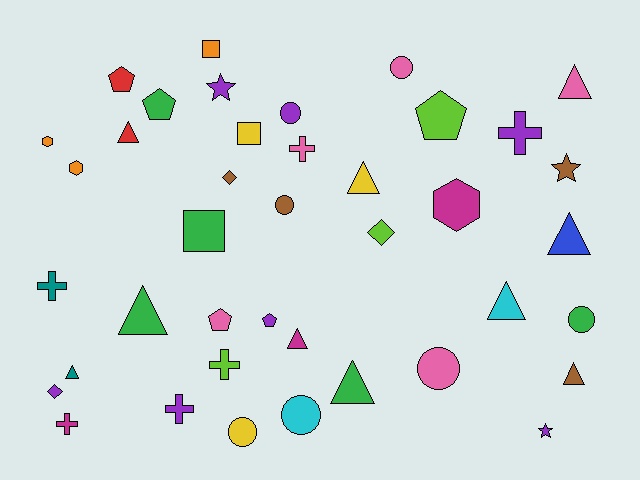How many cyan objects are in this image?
There are 2 cyan objects.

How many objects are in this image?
There are 40 objects.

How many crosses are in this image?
There are 6 crosses.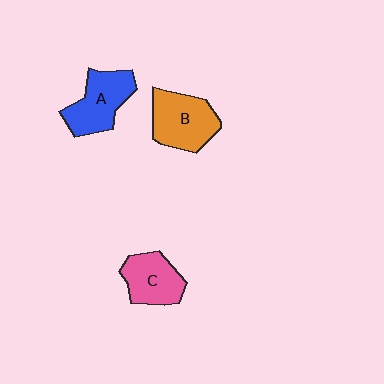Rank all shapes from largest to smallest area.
From largest to smallest: B (orange), A (blue), C (pink).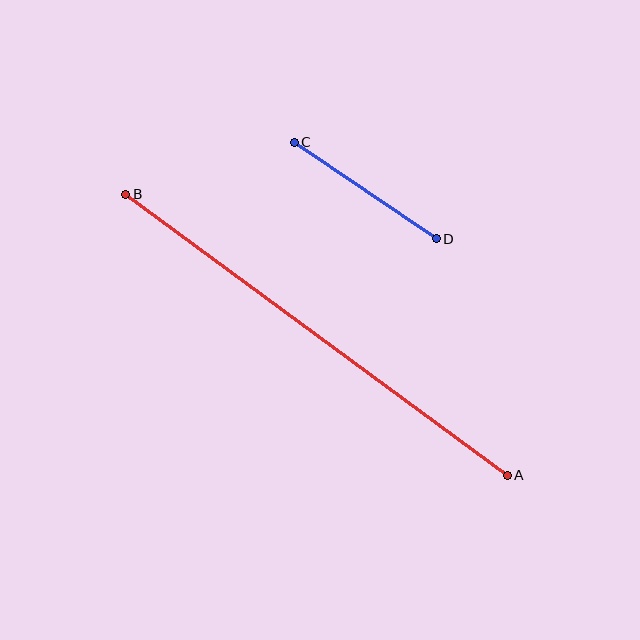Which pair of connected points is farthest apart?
Points A and B are farthest apart.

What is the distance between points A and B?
The distance is approximately 474 pixels.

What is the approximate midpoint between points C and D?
The midpoint is at approximately (365, 191) pixels.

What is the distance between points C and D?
The distance is approximately 172 pixels.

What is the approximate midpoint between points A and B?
The midpoint is at approximately (316, 335) pixels.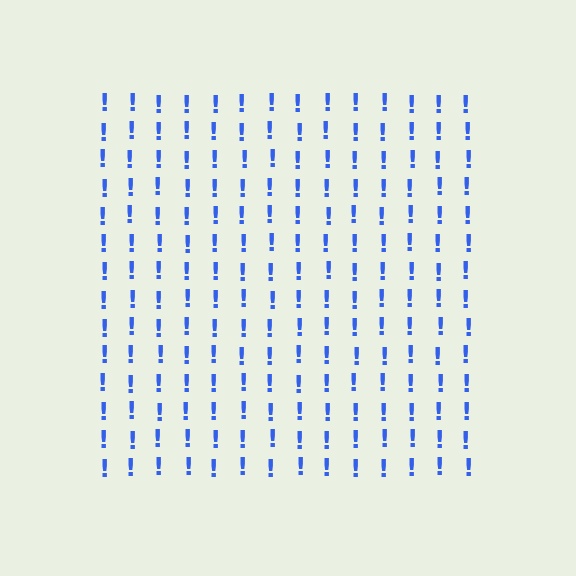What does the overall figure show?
The overall figure shows a square.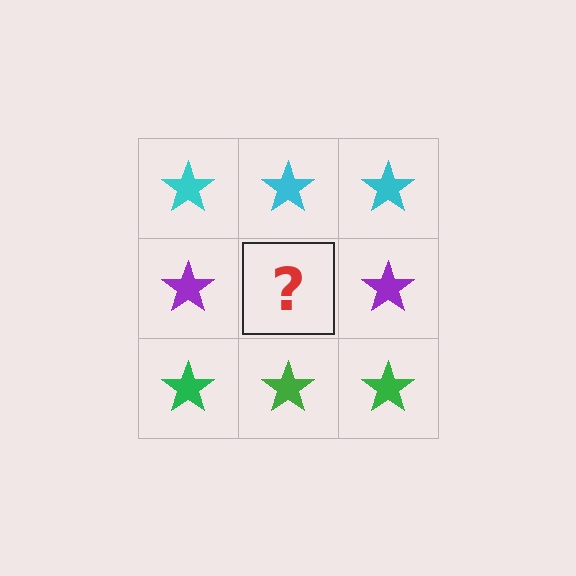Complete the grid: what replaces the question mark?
The question mark should be replaced with a purple star.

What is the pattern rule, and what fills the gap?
The rule is that each row has a consistent color. The gap should be filled with a purple star.